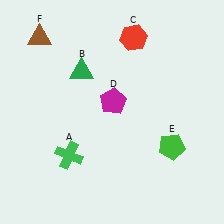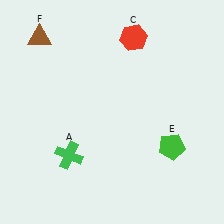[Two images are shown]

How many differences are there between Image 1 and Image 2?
There are 2 differences between the two images.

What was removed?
The magenta pentagon (D), the green triangle (B) were removed in Image 2.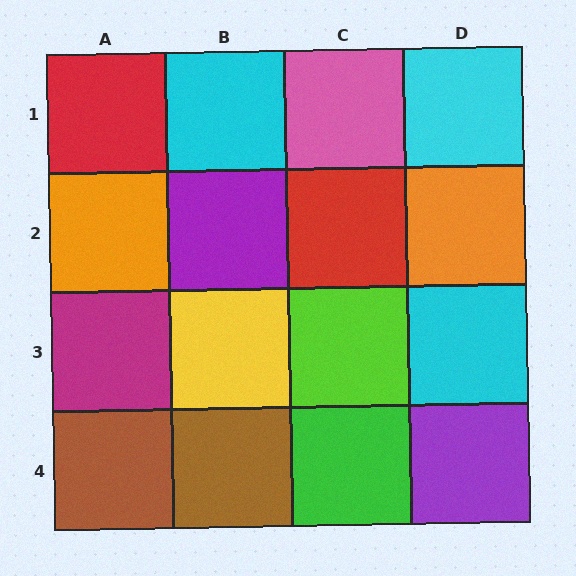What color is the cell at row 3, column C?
Lime.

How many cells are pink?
1 cell is pink.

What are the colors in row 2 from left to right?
Orange, purple, red, orange.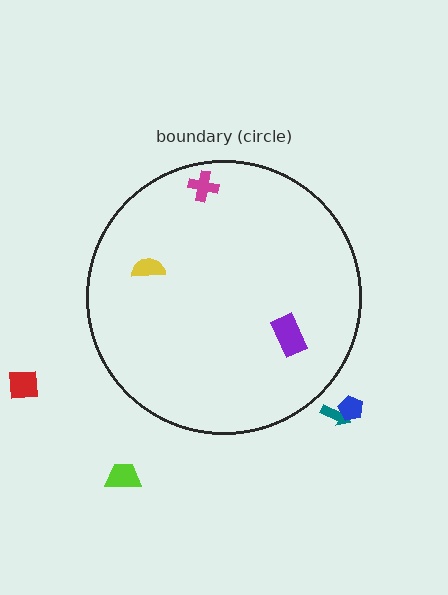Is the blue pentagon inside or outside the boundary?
Outside.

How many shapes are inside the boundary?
3 inside, 4 outside.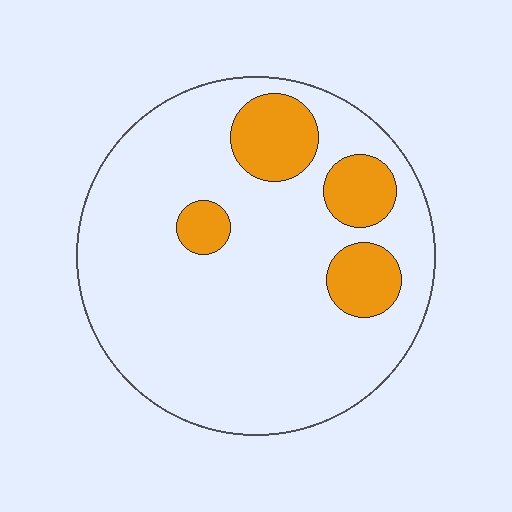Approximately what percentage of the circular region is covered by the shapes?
Approximately 15%.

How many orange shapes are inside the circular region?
4.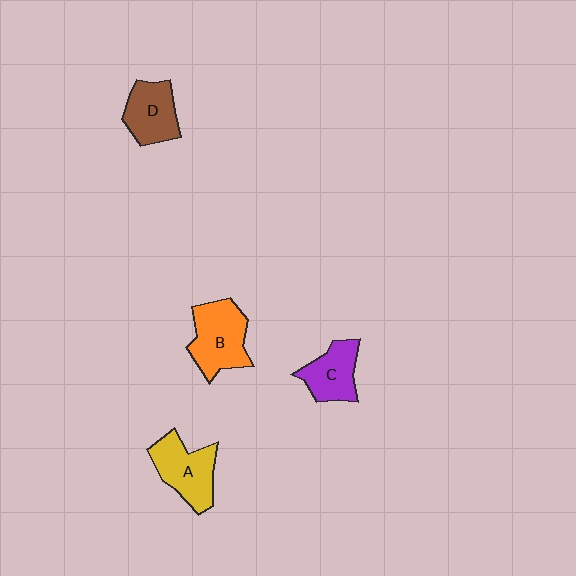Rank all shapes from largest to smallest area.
From largest to smallest: B (orange), A (yellow), D (brown), C (purple).